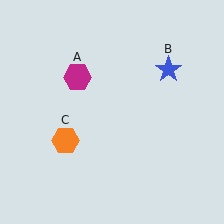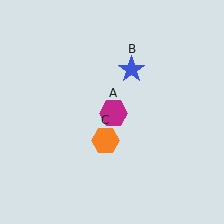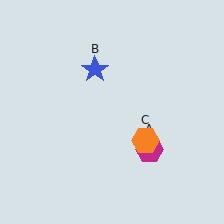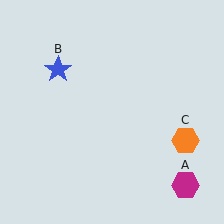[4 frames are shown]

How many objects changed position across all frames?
3 objects changed position: magenta hexagon (object A), blue star (object B), orange hexagon (object C).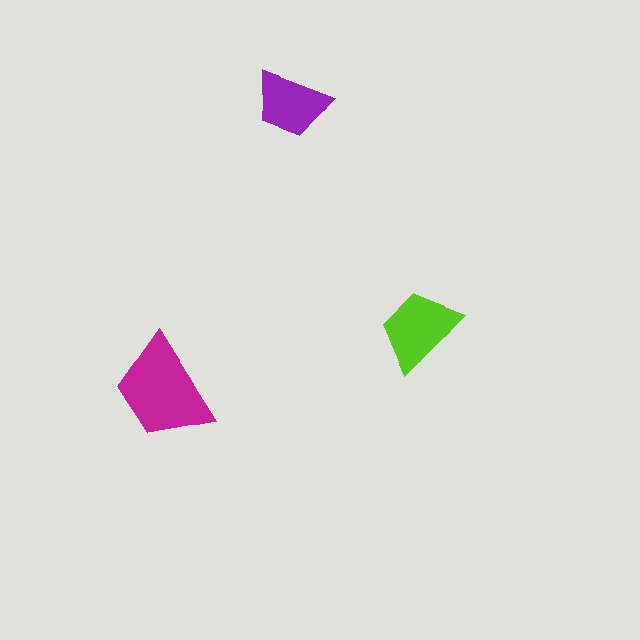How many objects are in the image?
There are 3 objects in the image.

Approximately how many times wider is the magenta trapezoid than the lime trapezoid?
About 1.5 times wider.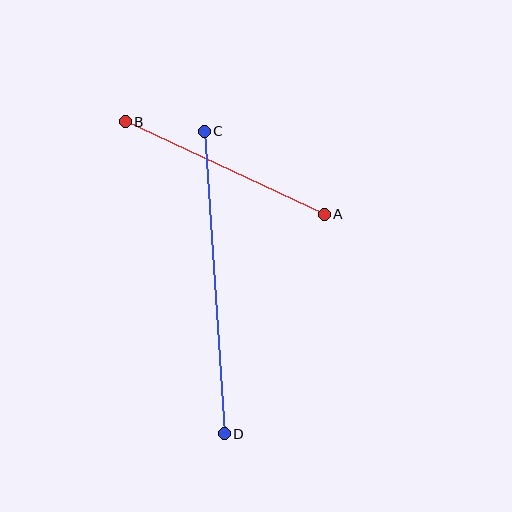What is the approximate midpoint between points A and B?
The midpoint is at approximately (225, 168) pixels.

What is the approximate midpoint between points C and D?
The midpoint is at approximately (214, 282) pixels.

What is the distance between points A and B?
The distance is approximately 219 pixels.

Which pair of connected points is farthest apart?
Points C and D are farthest apart.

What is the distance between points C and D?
The distance is approximately 303 pixels.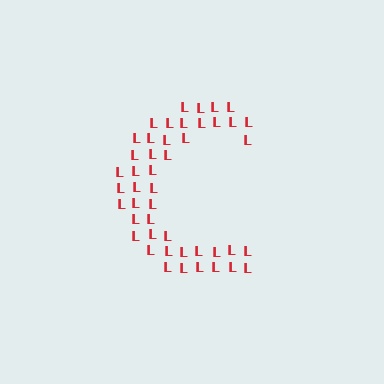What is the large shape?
The large shape is the letter C.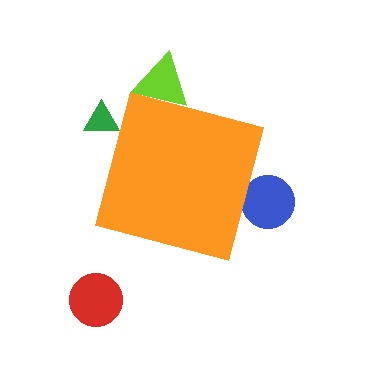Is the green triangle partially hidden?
Yes, the green triangle is partially hidden behind the orange square.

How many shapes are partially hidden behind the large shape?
3 shapes are partially hidden.